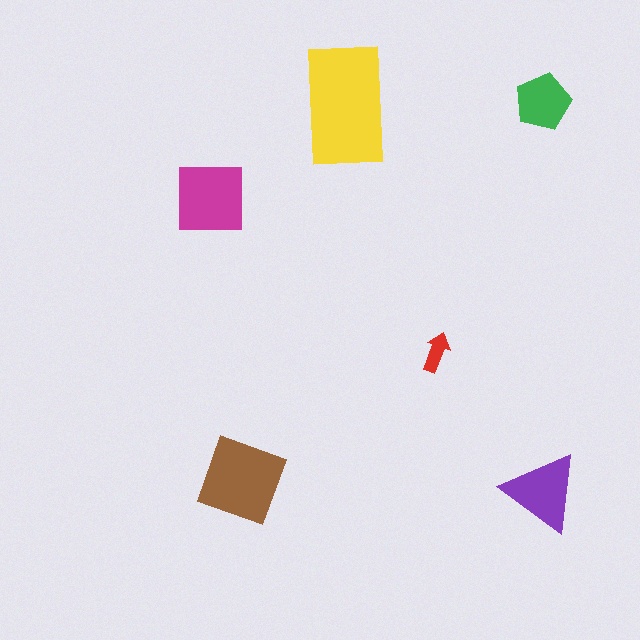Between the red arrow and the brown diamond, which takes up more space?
The brown diamond.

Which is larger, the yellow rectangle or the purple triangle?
The yellow rectangle.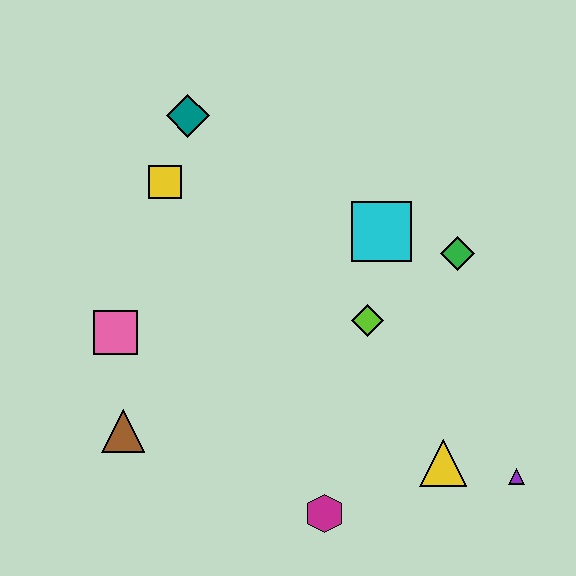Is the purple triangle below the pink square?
Yes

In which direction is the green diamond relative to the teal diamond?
The green diamond is to the right of the teal diamond.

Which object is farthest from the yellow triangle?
The teal diamond is farthest from the yellow triangle.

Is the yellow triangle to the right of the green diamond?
No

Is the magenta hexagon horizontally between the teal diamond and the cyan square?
Yes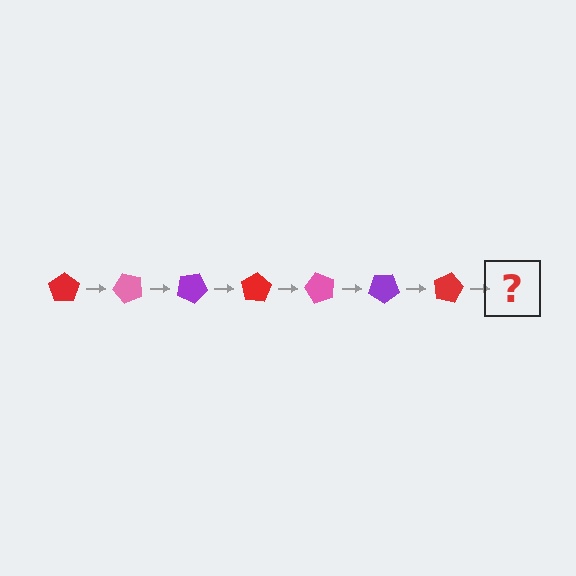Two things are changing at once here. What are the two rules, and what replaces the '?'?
The two rules are that it rotates 50 degrees each step and the color cycles through red, pink, and purple. The '?' should be a pink pentagon, rotated 350 degrees from the start.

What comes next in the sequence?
The next element should be a pink pentagon, rotated 350 degrees from the start.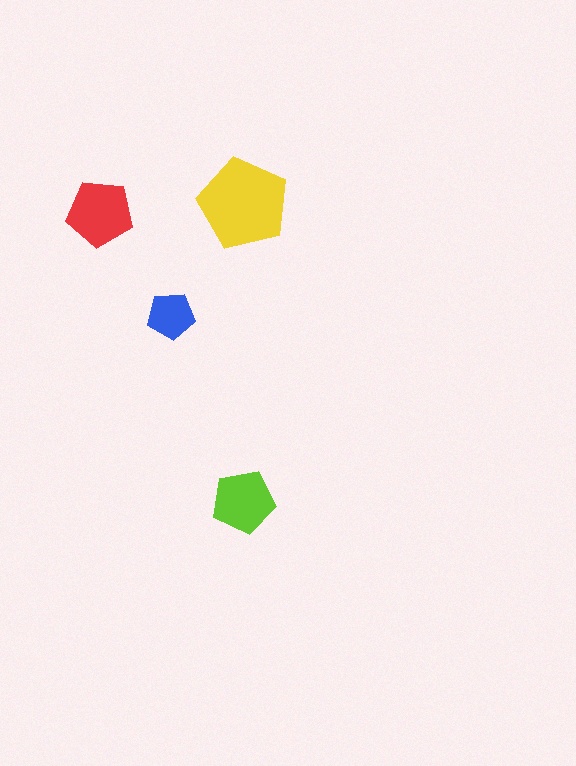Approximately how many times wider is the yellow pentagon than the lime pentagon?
About 1.5 times wider.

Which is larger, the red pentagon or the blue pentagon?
The red one.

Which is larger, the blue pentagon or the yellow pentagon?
The yellow one.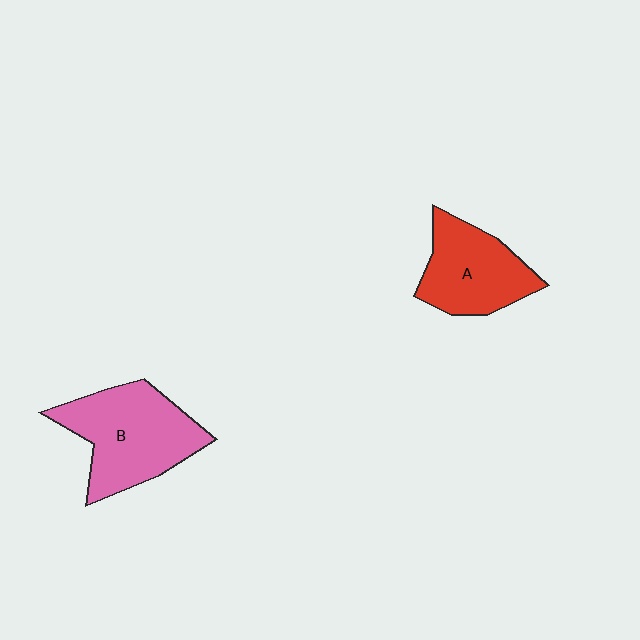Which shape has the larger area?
Shape B (pink).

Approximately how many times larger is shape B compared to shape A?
Approximately 1.3 times.